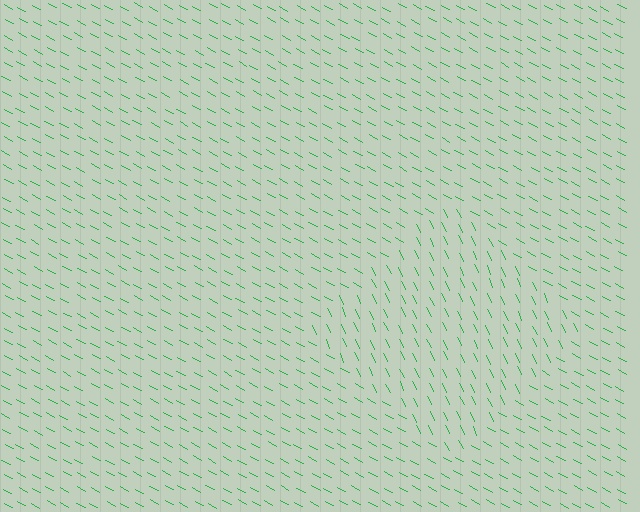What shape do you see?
I see a diamond.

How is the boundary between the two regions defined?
The boundary is defined purely by a change in line orientation (approximately 36 degrees difference). All lines are the same color and thickness.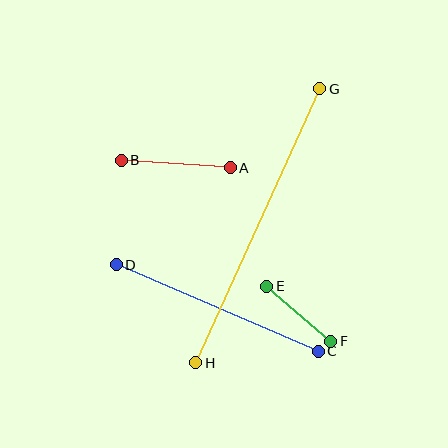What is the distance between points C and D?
The distance is approximately 220 pixels.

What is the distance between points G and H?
The distance is approximately 300 pixels.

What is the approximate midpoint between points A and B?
The midpoint is at approximately (176, 164) pixels.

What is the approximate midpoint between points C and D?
The midpoint is at approximately (217, 308) pixels.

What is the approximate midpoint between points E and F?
The midpoint is at approximately (299, 314) pixels.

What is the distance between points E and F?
The distance is approximately 84 pixels.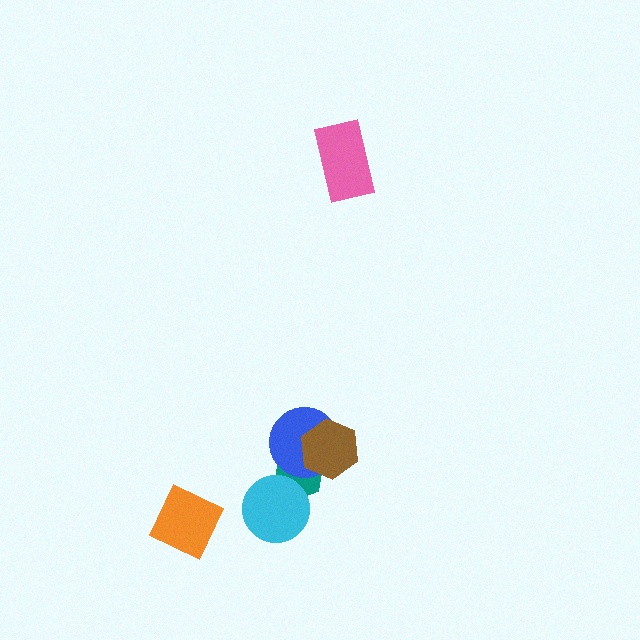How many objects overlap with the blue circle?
2 objects overlap with the blue circle.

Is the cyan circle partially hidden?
No, no other shape covers it.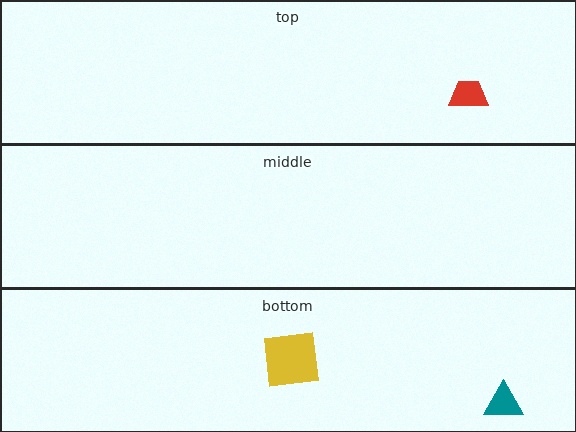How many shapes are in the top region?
1.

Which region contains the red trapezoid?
The top region.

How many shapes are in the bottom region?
2.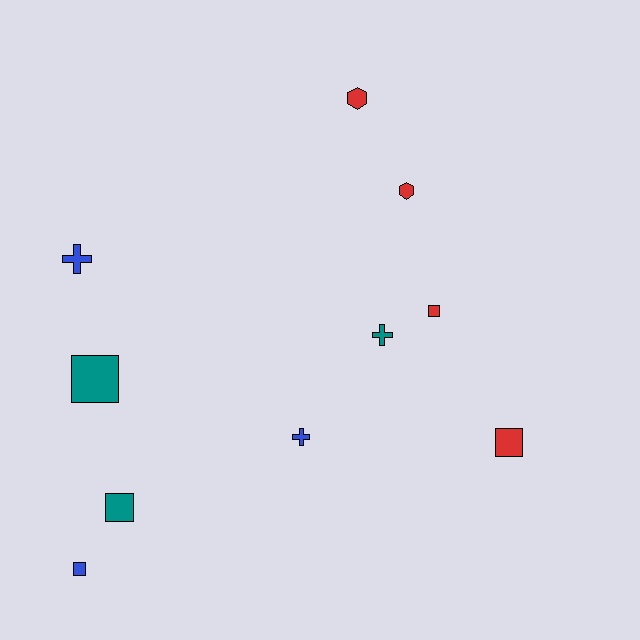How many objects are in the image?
There are 10 objects.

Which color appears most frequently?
Red, with 4 objects.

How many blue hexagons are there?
There are no blue hexagons.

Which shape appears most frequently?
Square, with 5 objects.